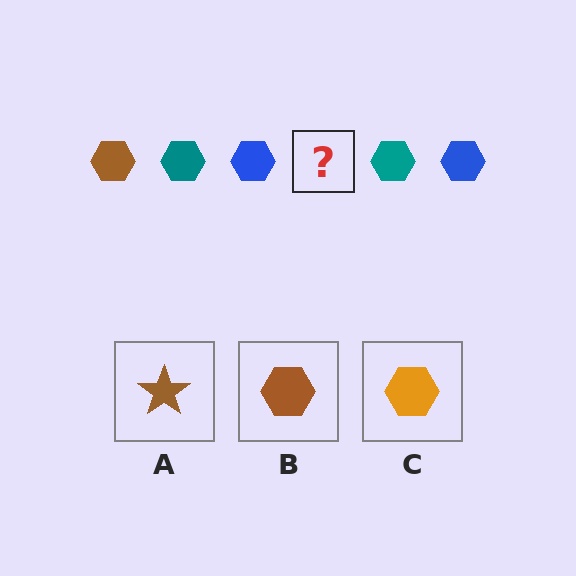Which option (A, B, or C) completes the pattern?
B.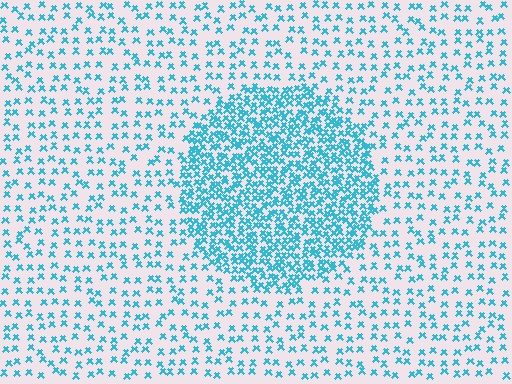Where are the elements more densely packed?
The elements are more densely packed inside the circle boundary.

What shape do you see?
I see a circle.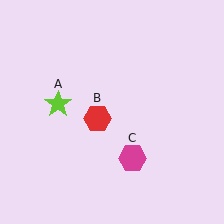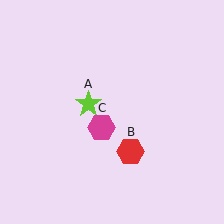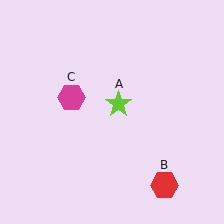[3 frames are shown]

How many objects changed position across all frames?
3 objects changed position: lime star (object A), red hexagon (object B), magenta hexagon (object C).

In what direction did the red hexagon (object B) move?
The red hexagon (object B) moved down and to the right.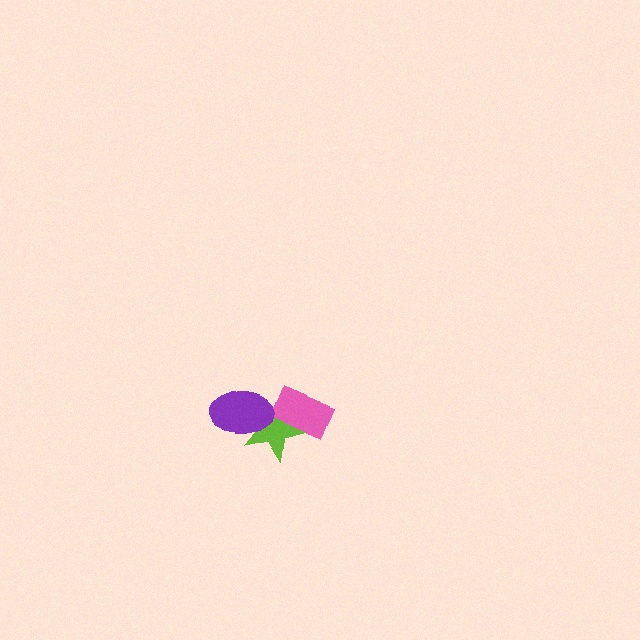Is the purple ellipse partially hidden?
No, no other shape covers it.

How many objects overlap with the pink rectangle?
1 object overlaps with the pink rectangle.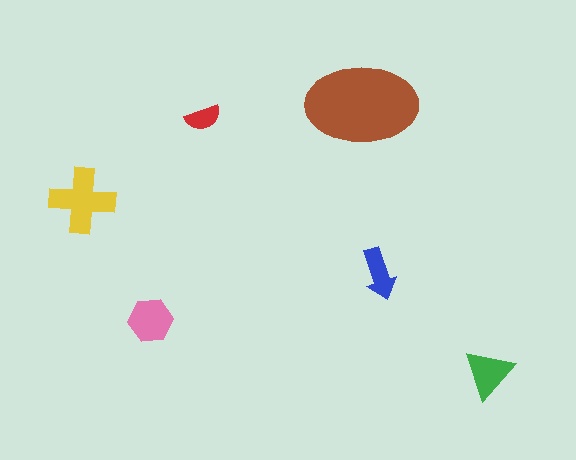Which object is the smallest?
The red semicircle.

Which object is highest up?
The brown ellipse is topmost.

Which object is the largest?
The brown ellipse.